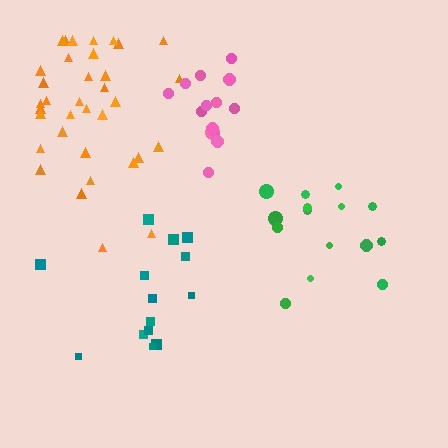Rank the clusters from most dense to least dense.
pink, orange, green, teal.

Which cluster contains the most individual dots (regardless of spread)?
Orange (35).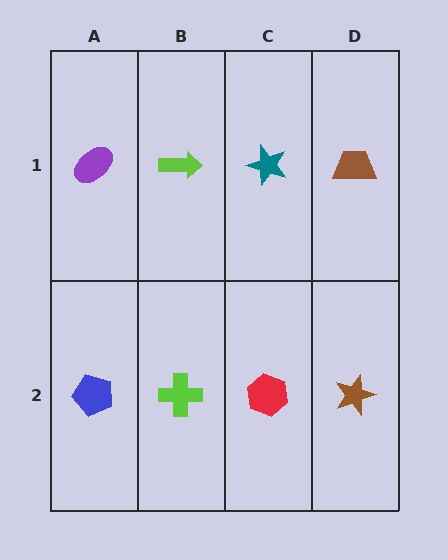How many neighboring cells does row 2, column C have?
3.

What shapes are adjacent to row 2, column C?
A teal star (row 1, column C), a lime cross (row 2, column B), a brown star (row 2, column D).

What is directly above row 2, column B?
A lime arrow.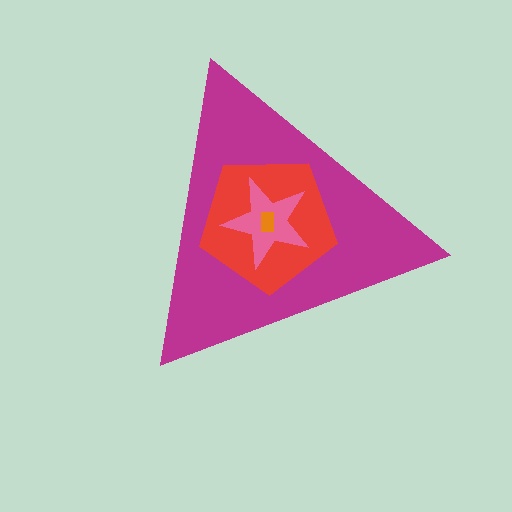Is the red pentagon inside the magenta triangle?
Yes.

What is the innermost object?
The orange rectangle.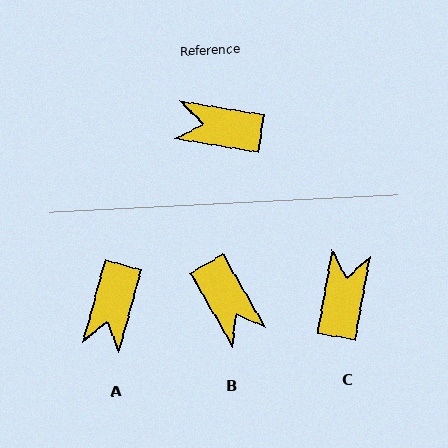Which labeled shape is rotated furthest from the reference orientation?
B, about 129 degrees away.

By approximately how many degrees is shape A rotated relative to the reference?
Approximately 83 degrees counter-clockwise.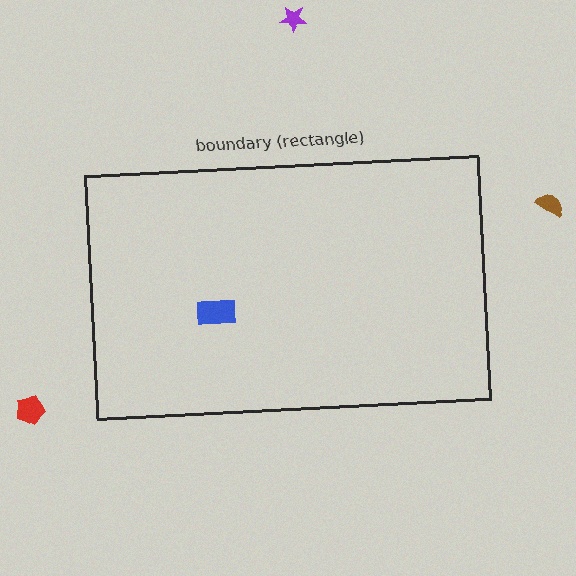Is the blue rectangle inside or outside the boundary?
Inside.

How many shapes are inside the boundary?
1 inside, 3 outside.